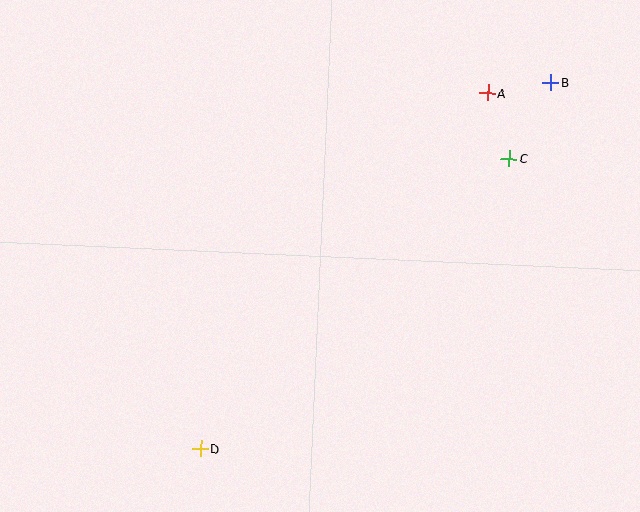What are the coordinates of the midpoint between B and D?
The midpoint between B and D is at (376, 266).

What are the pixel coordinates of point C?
Point C is at (509, 158).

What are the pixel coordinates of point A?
Point A is at (488, 93).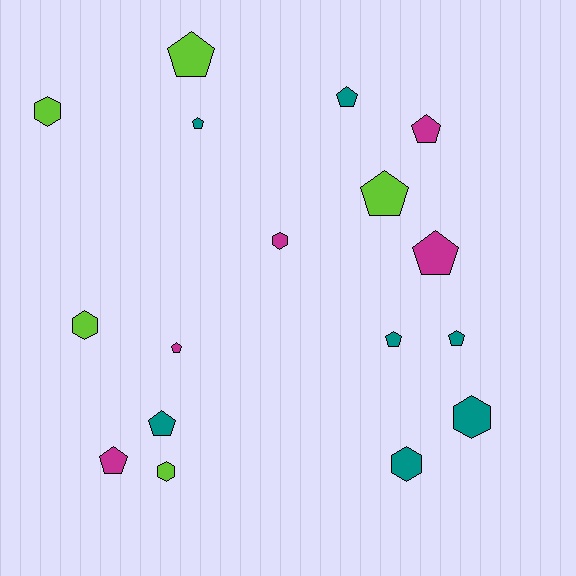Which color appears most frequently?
Teal, with 7 objects.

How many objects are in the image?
There are 17 objects.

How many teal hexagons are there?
There are 2 teal hexagons.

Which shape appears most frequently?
Pentagon, with 11 objects.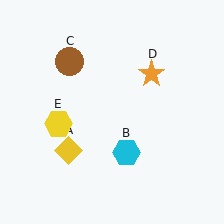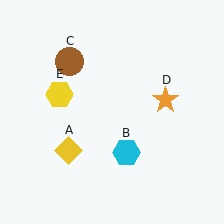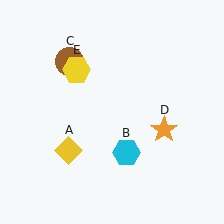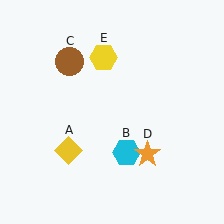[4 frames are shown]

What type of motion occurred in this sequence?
The orange star (object D), yellow hexagon (object E) rotated clockwise around the center of the scene.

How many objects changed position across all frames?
2 objects changed position: orange star (object D), yellow hexagon (object E).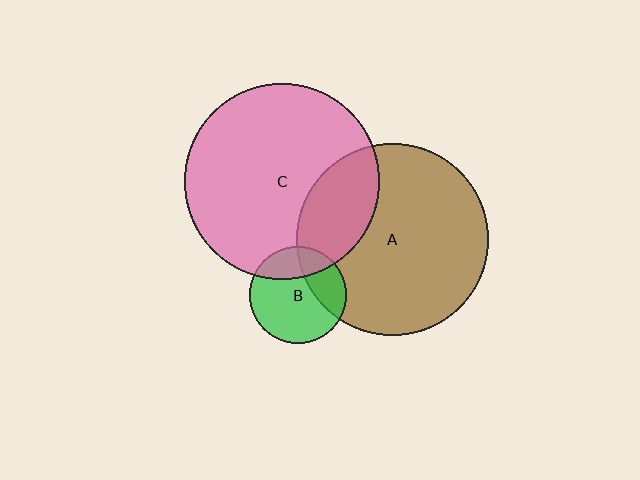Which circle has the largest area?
Circle C (pink).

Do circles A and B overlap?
Yes.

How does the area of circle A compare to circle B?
Approximately 3.9 times.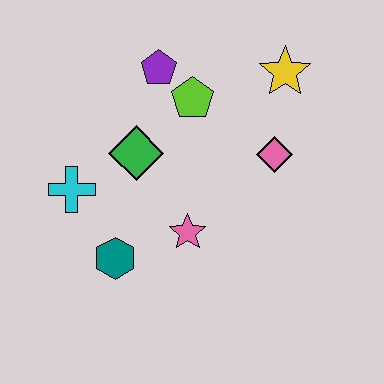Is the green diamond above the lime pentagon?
No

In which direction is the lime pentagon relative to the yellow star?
The lime pentagon is to the left of the yellow star.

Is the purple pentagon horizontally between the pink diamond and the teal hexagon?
Yes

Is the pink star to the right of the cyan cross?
Yes